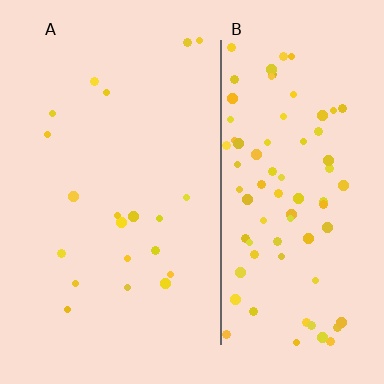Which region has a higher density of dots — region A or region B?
B (the right).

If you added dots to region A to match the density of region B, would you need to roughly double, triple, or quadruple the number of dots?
Approximately quadruple.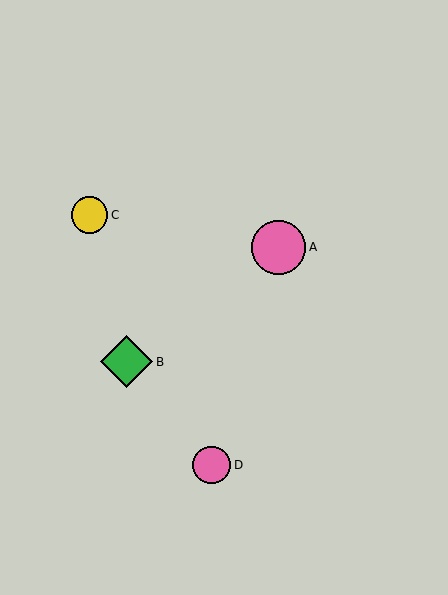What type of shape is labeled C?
Shape C is a yellow circle.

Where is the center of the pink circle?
The center of the pink circle is at (212, 465).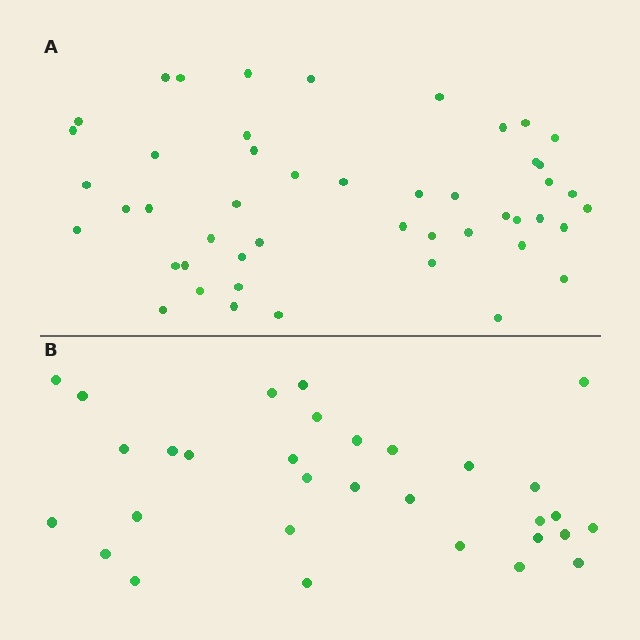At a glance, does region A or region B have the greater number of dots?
Region A (the top region) has more dots.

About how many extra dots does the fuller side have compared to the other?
Region A has approximately 15 more dots than region B.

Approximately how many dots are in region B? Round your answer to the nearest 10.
About 30 dots. (The exact count is 31, which rounds to 30.)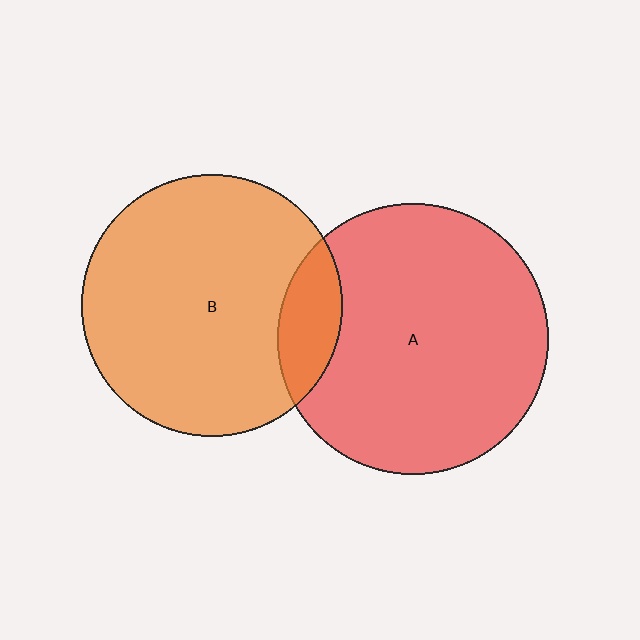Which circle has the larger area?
Circle A (red).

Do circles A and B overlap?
Yes.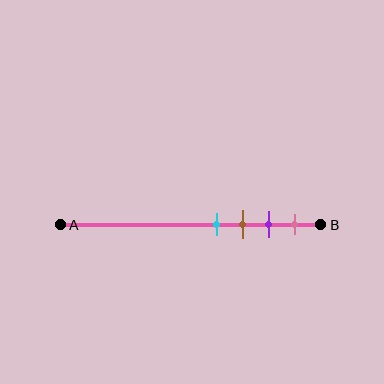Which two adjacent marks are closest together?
The cyan and brown marks are the closest adjacent pair.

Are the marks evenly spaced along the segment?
Yes, the marks are approximately evenly spaced.